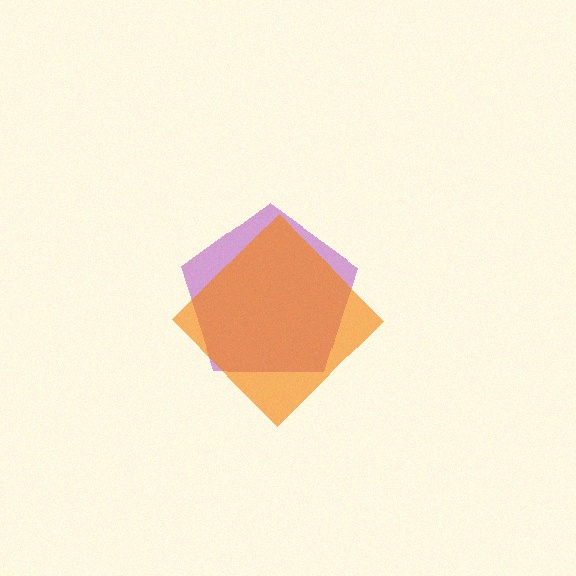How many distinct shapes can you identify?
There are 2 distinct shapes: a purple pentagon, an orange diamond.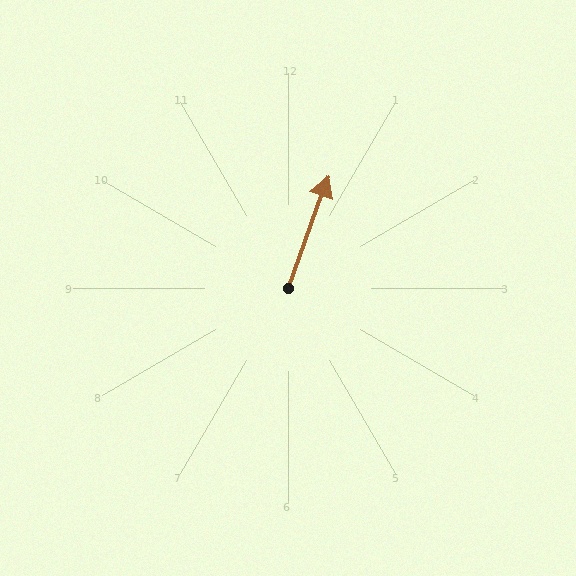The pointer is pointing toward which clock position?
Roughly 1 o'clock.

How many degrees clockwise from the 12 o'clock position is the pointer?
Approximately 20 degrees.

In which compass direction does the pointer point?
North.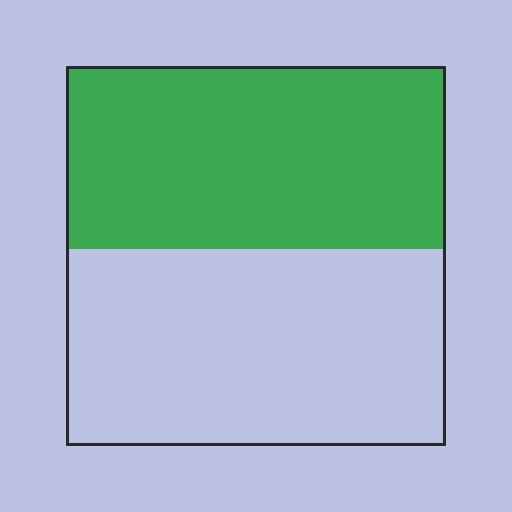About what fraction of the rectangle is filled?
About one half (1/2).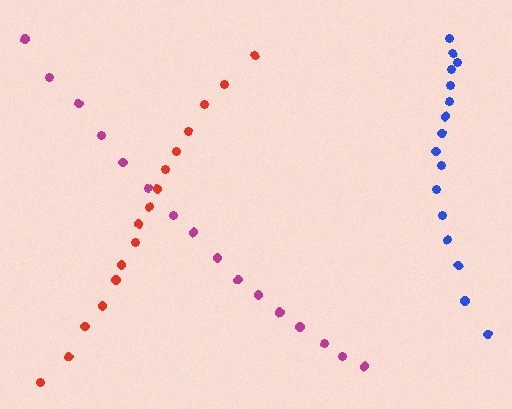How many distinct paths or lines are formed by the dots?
There are 3 distinct paths.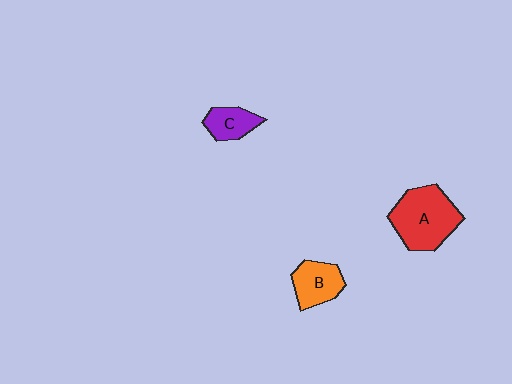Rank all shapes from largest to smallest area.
From largest to smallest: A (red), B (orange), C (purple).